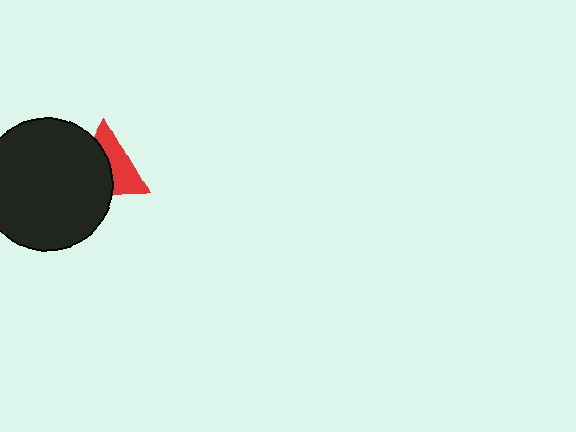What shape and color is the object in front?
The object in front is a black circle.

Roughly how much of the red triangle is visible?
About half of it is visible (roughly 48%).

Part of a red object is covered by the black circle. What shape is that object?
It is a triangle.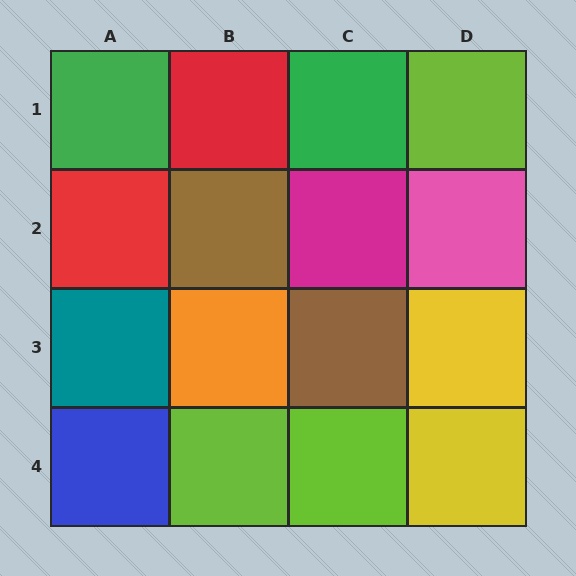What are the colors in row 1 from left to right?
Green, red, green, lime.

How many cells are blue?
1 cell is blue.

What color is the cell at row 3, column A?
Teal.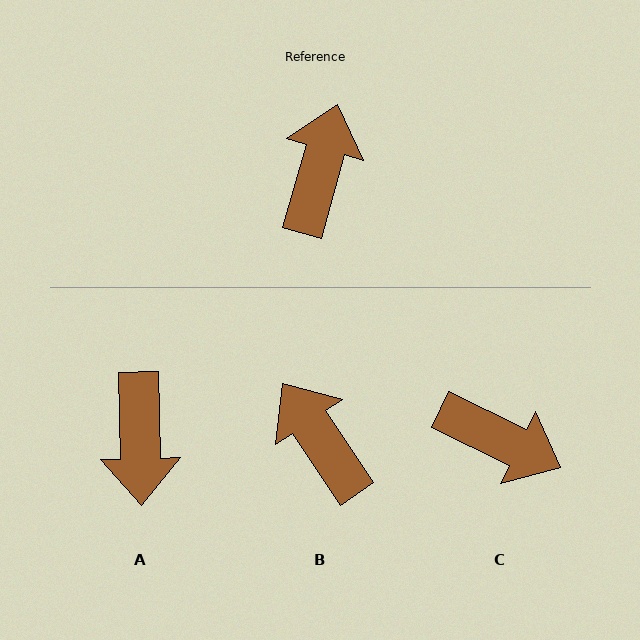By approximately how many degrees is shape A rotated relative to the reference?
Approximately 163 degrees clockwise.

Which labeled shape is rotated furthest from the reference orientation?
A, about 163 degrees away.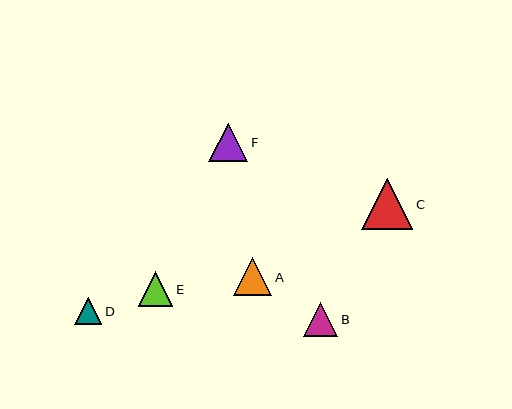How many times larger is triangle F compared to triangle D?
Triangle F is approximately 1.4 times the size of triangle D.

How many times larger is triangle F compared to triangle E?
Triangle F is approximately 1.1 times the size of triangle E.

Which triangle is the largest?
Triangle C is the largest with a size of approximately 51 pixels.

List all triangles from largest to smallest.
From largest to smallest: C, F, A, E, B, D.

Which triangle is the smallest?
Triangle D is the smallest with a size of approximately 27 pixels.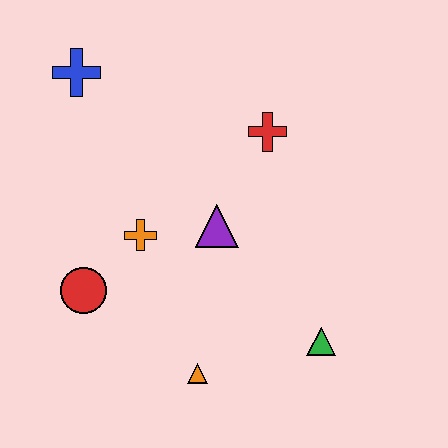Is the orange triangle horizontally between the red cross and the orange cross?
Yes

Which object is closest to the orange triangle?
The green triangle is closest to the orange triangle.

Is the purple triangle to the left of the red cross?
Yes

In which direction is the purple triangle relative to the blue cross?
The purple triangle is below the blue cross.